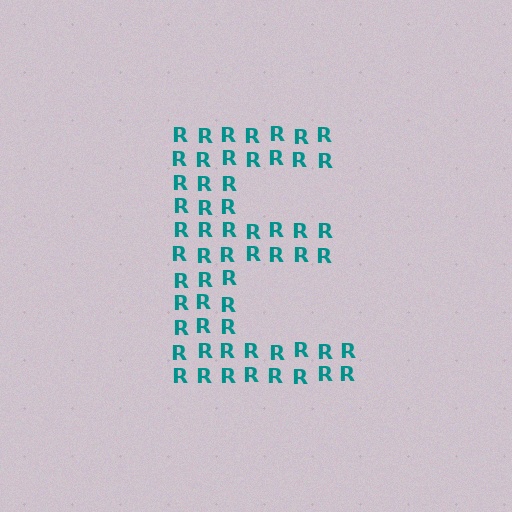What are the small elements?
The small elements are letter R's.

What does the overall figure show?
The overall figure shows the letter E.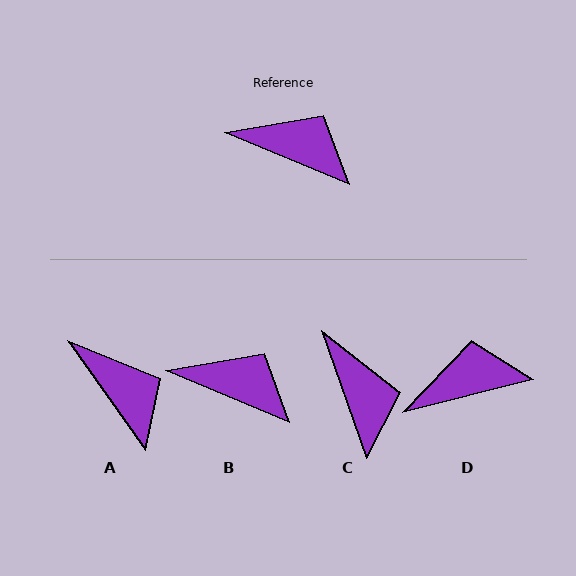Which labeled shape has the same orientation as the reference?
B.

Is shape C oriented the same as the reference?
No, it is off by about 48 degrees.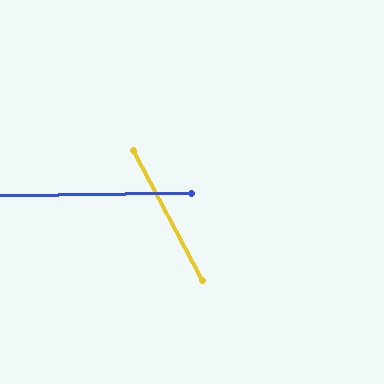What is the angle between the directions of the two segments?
Approximately 63 degrees.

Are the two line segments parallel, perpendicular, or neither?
Neither parallel nor perpendicular — they differ by about 63°.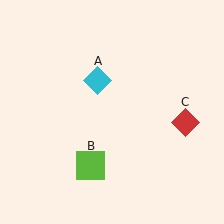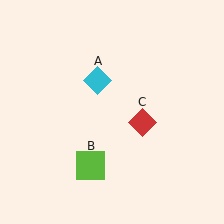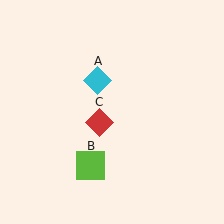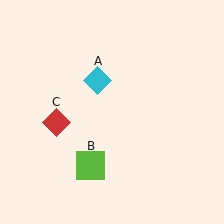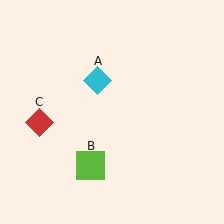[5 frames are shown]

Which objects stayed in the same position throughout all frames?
Cyan diamond (object A) and lime square (object B) remained stationary.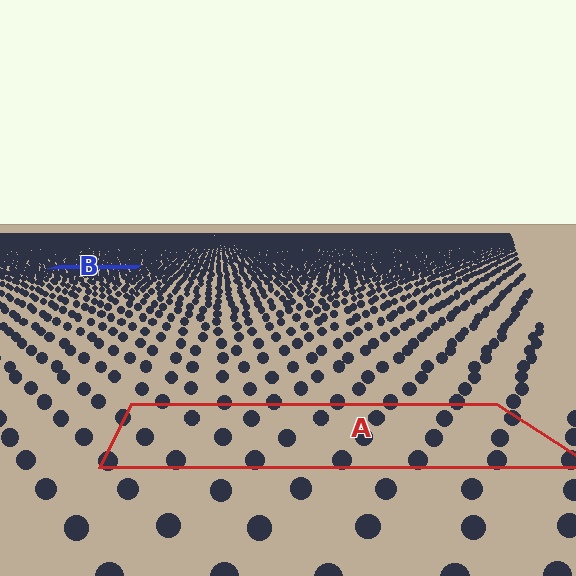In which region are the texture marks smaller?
The texture marks are smaller in region B, because it is farther away.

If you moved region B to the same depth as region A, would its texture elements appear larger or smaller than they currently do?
They would appear larger. At a closer depth, the same texture elements are projected at a bigger on-screen size.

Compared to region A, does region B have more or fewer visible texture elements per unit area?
Region B has more texture elements per unit area — they are packed more densely because it is farther away.